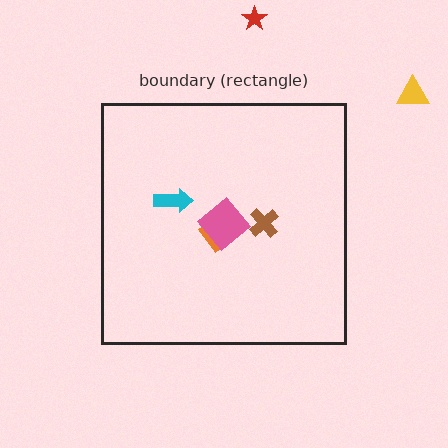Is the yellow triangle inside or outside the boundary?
Outside.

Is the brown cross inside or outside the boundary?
Inside.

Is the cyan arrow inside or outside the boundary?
Inside.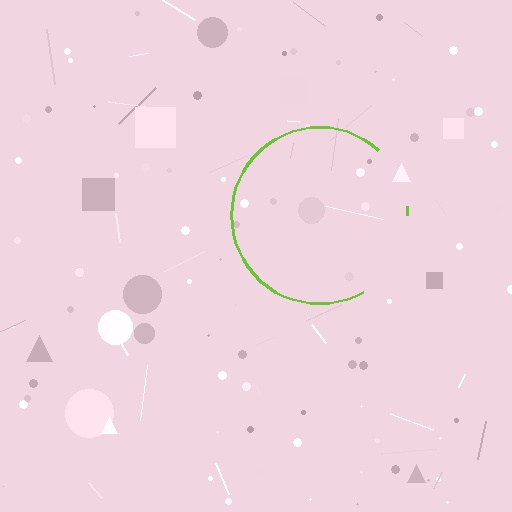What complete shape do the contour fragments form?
The contour fragments form a circle.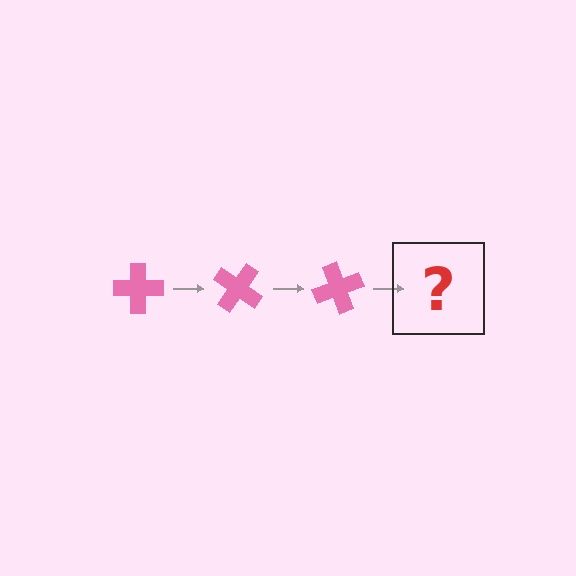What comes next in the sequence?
The next element should be a pink cross rotated 105 degrees.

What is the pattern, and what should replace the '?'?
The pattern is that the cross rotates 35 degrees each step. The '?' should be a pink cross rotated 105 degrees.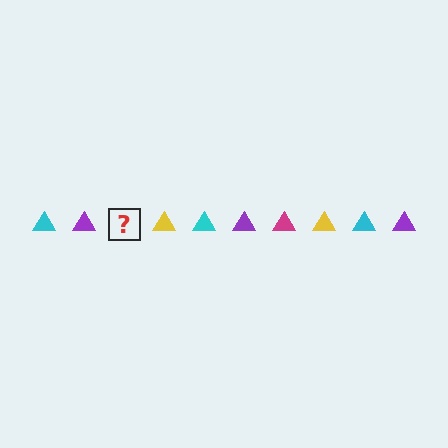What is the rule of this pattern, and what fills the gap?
The rule is that the pattern cycles through cyan, purple, magenta, yellow triangles. The gap should be filled with a magenta triangle.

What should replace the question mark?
The question mark should be replaced with a magenta triangle.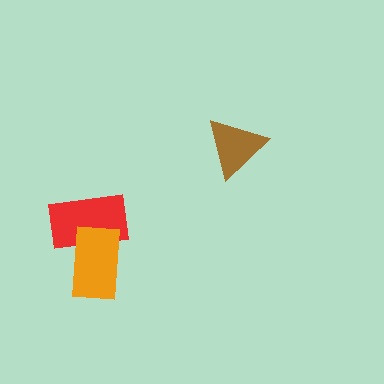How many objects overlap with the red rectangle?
1 object overlaps with the red rectangle.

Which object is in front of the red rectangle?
The orange rectangle is in front of the red rectangle.